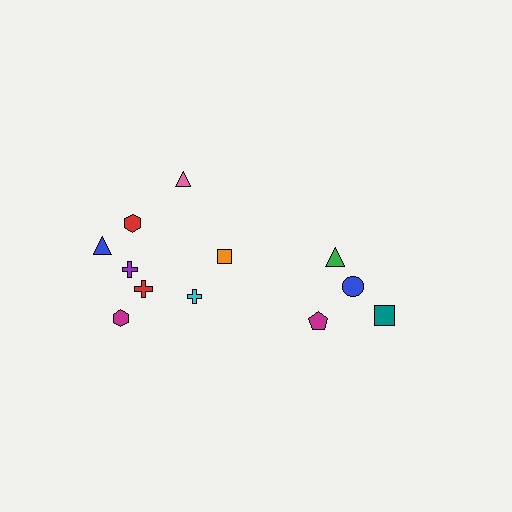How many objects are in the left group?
There are 8 objects.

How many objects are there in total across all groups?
There are 12 objects.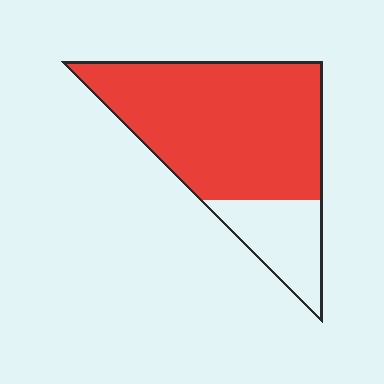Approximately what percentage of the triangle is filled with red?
Approximately 80%.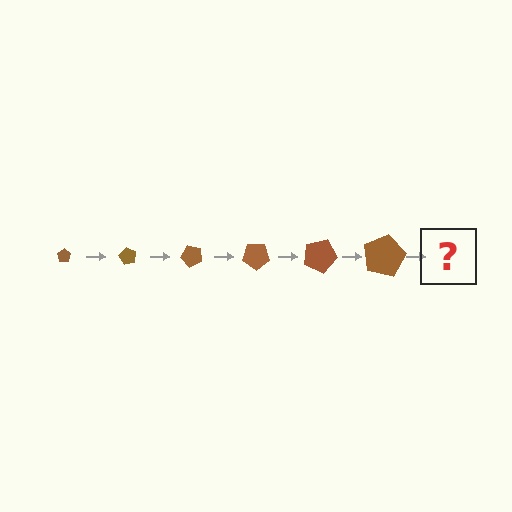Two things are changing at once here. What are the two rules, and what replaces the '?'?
The two rules are that the pentagon grows larger each step and it rotates 60 degrees each step. The '?' should be a pentagon, larger than the previous one and rotated 360 degrees from the start.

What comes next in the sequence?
The next element should be a pentagon, larger than the previous one and rotated 360 degrees from the start.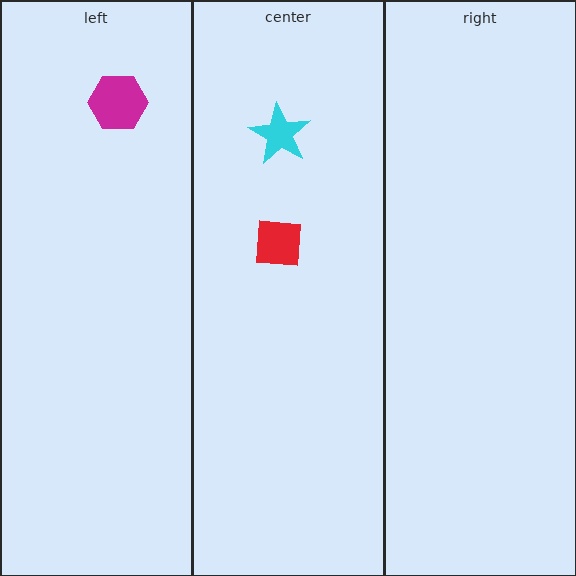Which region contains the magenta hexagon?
The left region.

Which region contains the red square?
The center region.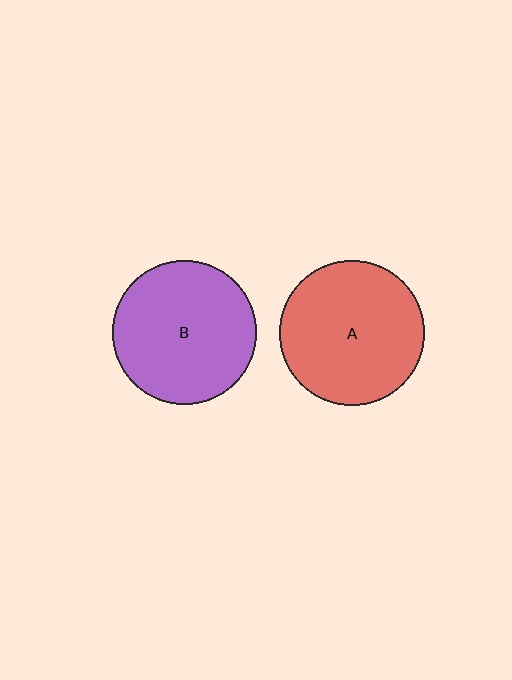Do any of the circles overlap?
No, none of the circles overlap.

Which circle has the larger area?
Circle A (red).